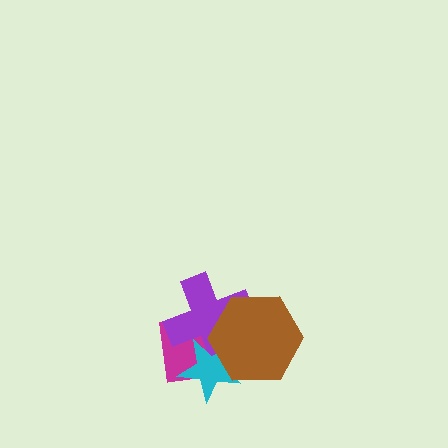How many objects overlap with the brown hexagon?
3 objects overlap with the brown hexagon.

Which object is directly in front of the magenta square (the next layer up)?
The purple cross is directly in front of the magenta square.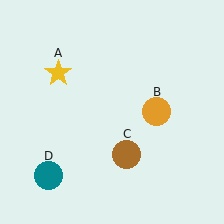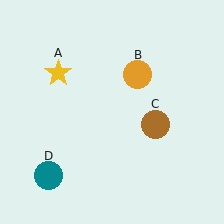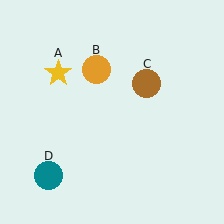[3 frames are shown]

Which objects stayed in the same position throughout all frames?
Yellow star (object A) and teal circle (object D) remained stationary.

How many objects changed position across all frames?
2 objects changed position: orange circle (object B), brown circle (object C).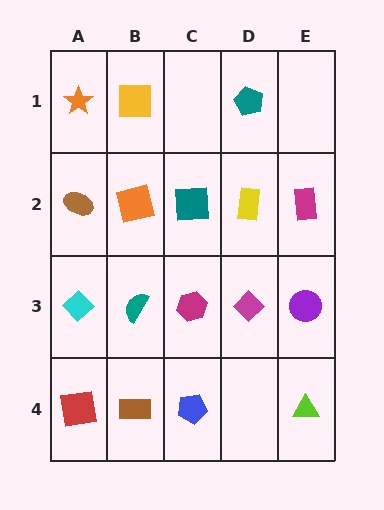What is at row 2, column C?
A teal square.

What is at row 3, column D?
A magenta diamond.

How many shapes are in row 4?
4 shapes.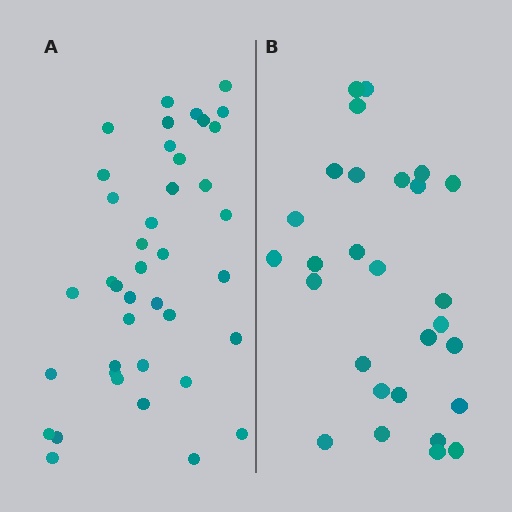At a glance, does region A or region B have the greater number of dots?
Region A (the left region) has more dots.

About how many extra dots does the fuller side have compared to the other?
Region A has roughly 12 or so more dots than region B.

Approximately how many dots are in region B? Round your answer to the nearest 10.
About 30 dots. (The exact count is 28, which rounds to 30.)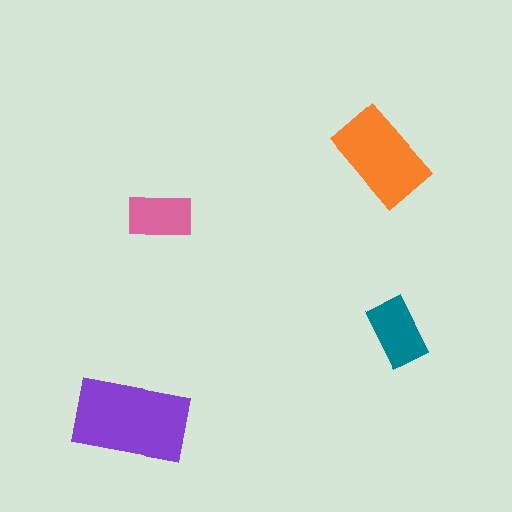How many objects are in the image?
There are 4 objects in the image.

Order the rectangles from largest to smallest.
the purple one, the orange one, the teal one, the pink one.